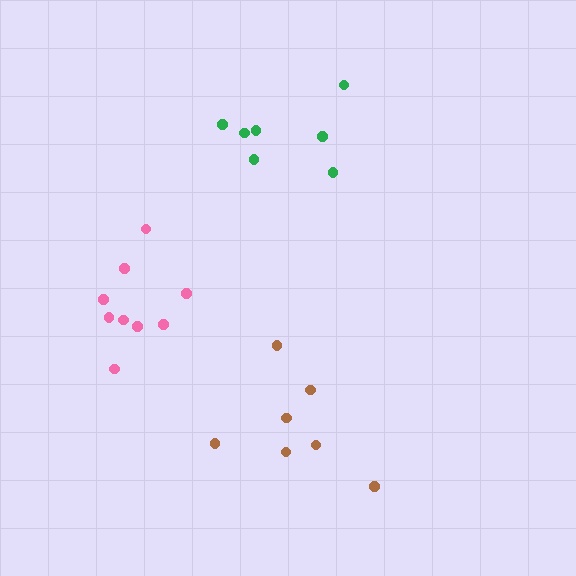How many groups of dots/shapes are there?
There are 3 groups.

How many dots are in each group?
Group 1: 9 dots, Group 2: 7 dots, Group 3: 7 dots (23 total).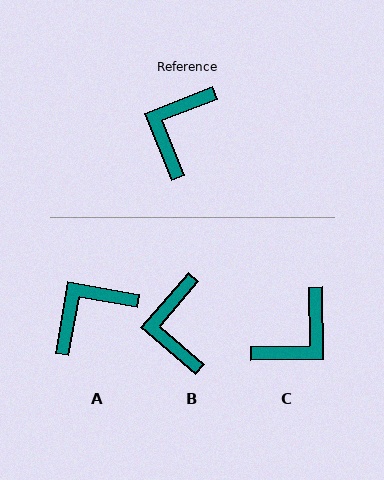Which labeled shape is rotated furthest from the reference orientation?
C, about 159 degrees away.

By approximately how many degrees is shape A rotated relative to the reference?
Approximately 31 degrees clockwise.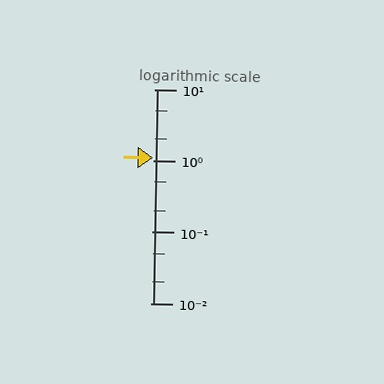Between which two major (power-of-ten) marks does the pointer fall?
The pointer is between 1 and 10.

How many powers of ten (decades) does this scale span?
The scale spans 3 decades, from 0.01 to 10.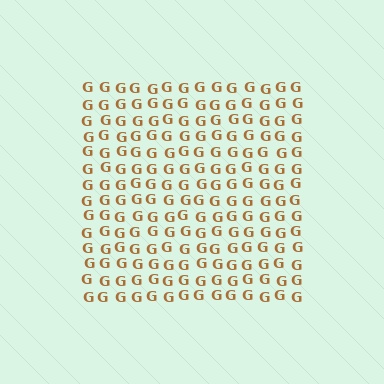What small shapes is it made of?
It is made of small letter G's.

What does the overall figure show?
The overall figure shows a square.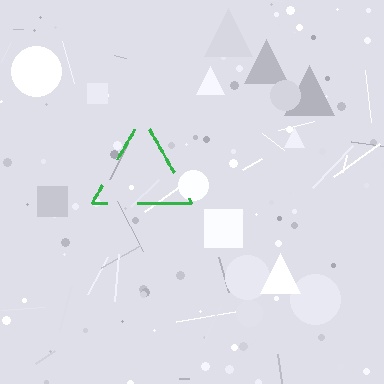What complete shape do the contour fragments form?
The contour fragments form a triangle.